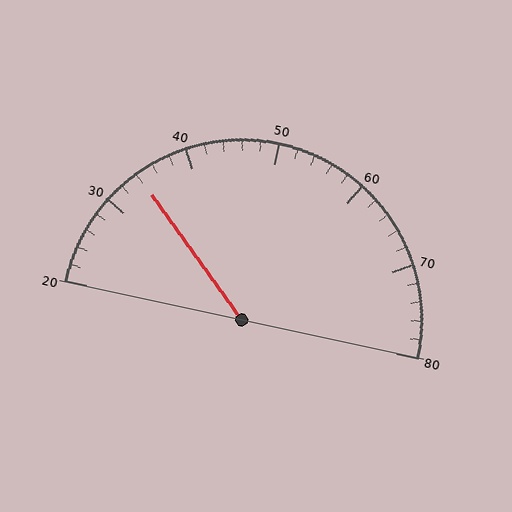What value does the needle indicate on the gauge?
The needle indicates approximately 34.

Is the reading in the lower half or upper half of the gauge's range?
The reading is in the lower half of the range (20 to 80).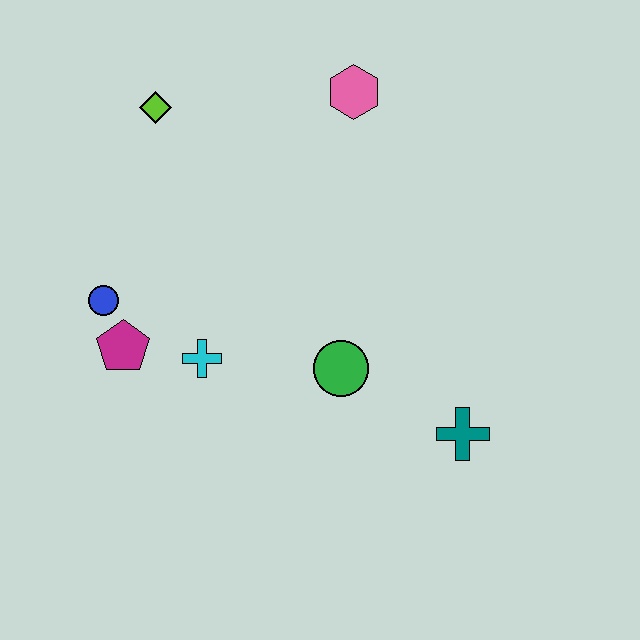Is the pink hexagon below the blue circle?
No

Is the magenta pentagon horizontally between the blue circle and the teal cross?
Yes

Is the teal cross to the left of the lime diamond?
No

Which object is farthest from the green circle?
The lime diamond is farthest from the green circle.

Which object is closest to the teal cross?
The green circle is closest to the teal cross.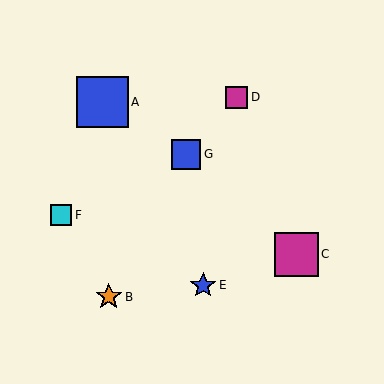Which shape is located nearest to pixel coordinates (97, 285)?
The orange star (labeled B) at (109, 297) is nearest to that location.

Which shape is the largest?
The blue square (labeled A) is the largest.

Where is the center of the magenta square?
The center of the magenta square is at (296, 254).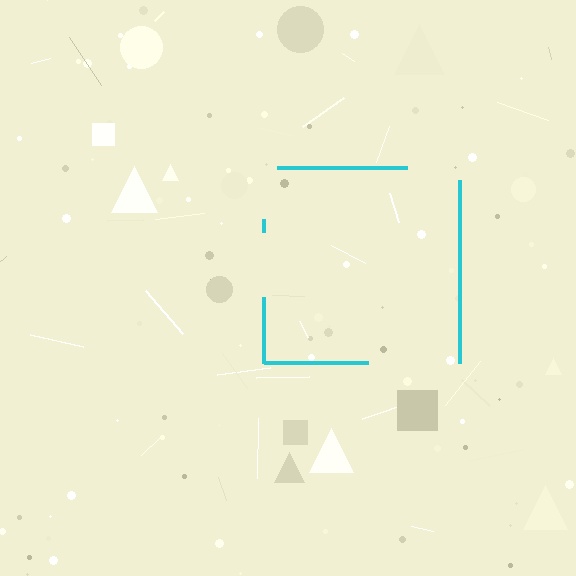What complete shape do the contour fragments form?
The contour fragments form a square.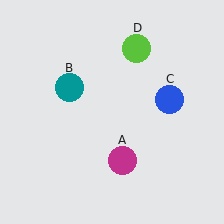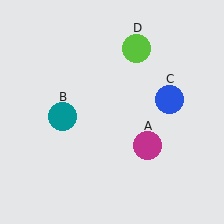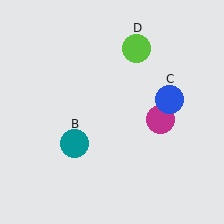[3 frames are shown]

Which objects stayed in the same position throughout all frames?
Blue circle (object C) and lime circle (object D) remained stationary.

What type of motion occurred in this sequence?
The magenta circle (object A), teal circle (object B) rotated counterclockwise around the center of the scene.